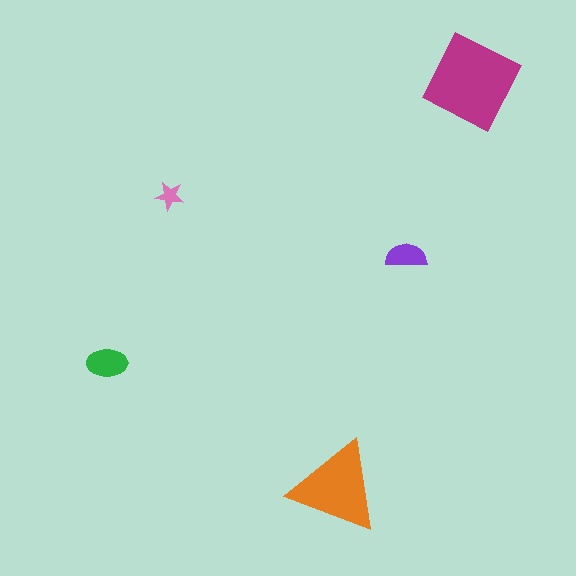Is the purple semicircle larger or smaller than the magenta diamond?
Smaller.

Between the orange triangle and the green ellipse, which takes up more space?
The orange triangle.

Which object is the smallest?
The pink star.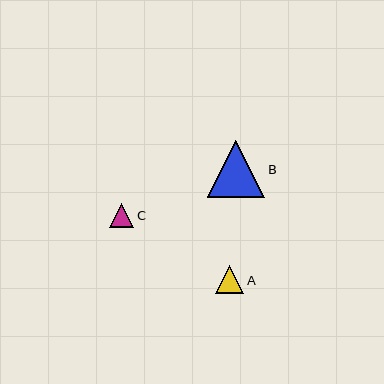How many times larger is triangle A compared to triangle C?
Triangle A is approximately 1.1 times the size of triangle C.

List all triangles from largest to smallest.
From largest to smallest: B, A, C.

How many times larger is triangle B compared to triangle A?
Triangle B is approximately 2.1 times the size of triangle A.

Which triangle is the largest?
Triangle B is the largest with a size of approximately 57 pixels.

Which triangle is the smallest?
Triangle C is the smallest with a size of approximately 24 pixels.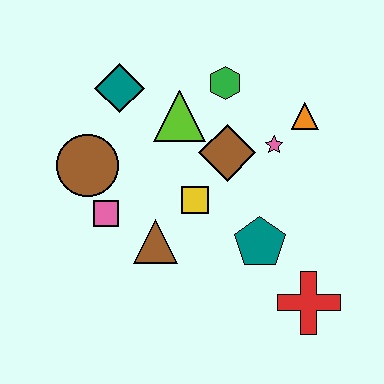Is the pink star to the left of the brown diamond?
No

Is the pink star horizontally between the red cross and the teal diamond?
Yes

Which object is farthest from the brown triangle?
The orange triangle is farthest from the brown triangle.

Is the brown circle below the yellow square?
No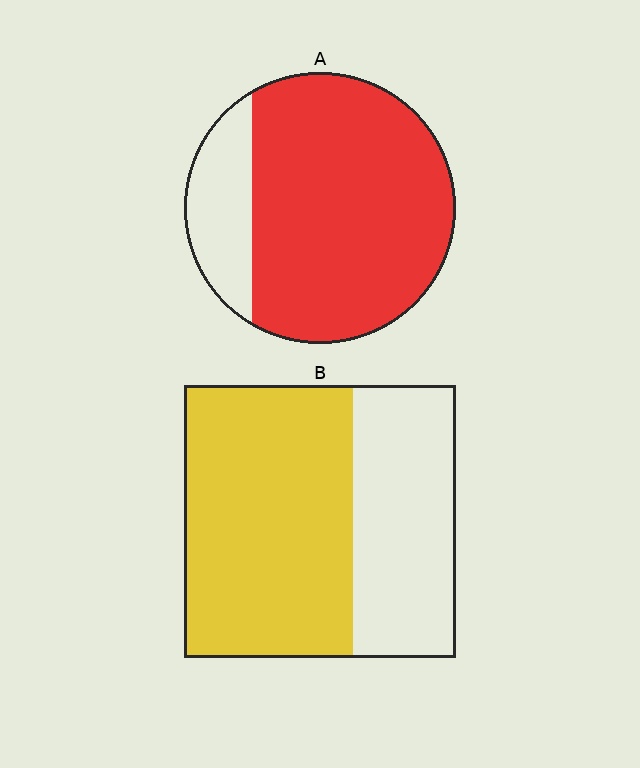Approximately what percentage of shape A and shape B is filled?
A is approximately 80% and B is approximately 60%.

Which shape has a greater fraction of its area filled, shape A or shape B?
Shape A.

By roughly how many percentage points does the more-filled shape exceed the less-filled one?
By roughly 20 percentage points (A over B).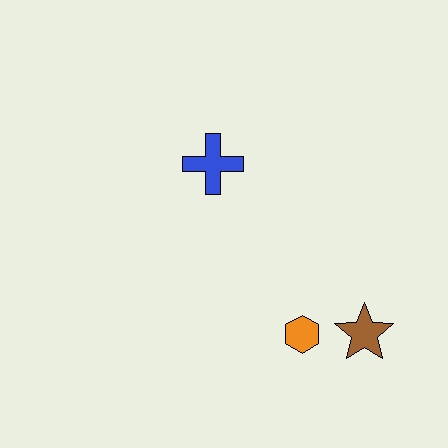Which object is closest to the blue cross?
The orange hexagon is closest to the blue cross.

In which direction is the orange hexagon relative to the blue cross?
The orange hexagon is below the blue cross.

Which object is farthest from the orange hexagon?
The blue cross is farthest from the orange hexagon.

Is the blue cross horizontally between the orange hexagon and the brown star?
No